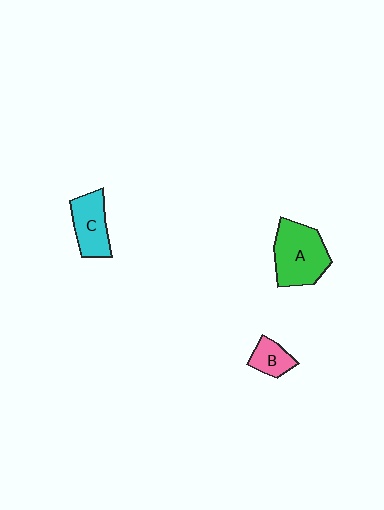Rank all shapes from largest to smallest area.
From largest to smallest: A (green), C (cyan), B (pink).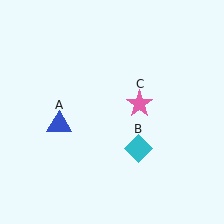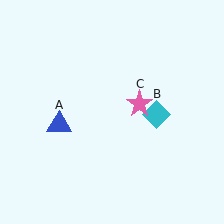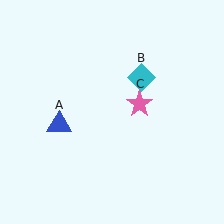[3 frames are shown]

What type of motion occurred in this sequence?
The cyan diamond (object B) rotated counterclockwise around the center of the scene.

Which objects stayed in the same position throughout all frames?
Blue triangle (object A) and pink star (object C) remained stationary.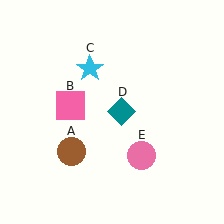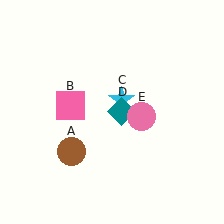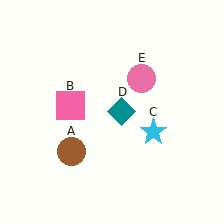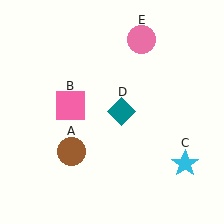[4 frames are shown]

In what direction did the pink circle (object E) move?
The pink circle (object E) moved up.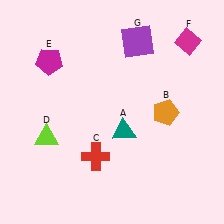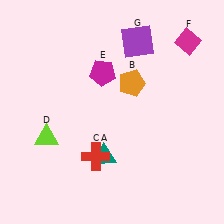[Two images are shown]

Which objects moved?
The objects that moved are: the teal triangle (A), the orange pentagon (B), the magenta pentagon (E).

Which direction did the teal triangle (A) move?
The teal triangle (A) moved down.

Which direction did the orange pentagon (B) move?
The orange pentagon (B) moved left.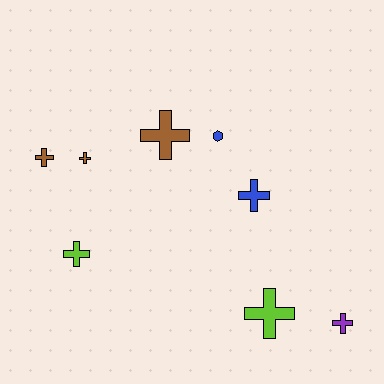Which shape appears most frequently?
Cross, with 7 objects.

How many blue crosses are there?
There is 1 blue cross.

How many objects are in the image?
There are 8 objects.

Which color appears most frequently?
Brown, with 3 objects.